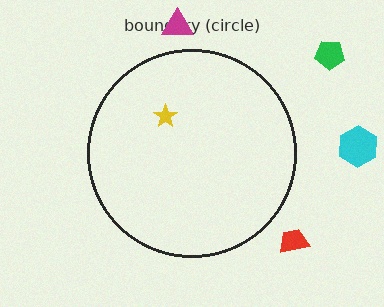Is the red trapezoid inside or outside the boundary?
Outside.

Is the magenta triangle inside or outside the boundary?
Outside.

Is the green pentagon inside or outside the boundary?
Outside.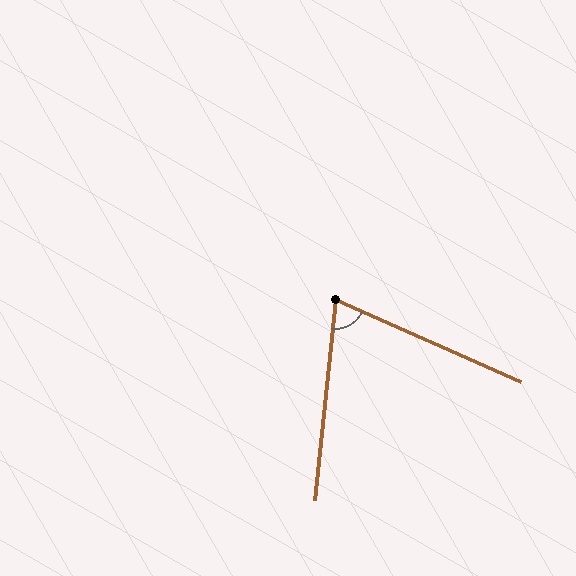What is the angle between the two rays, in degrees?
Approximately 72 degrees.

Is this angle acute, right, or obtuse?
It is acute.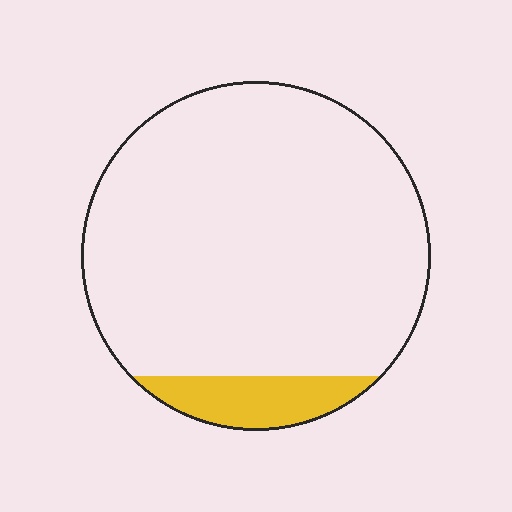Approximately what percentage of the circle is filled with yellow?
Approximately 10%.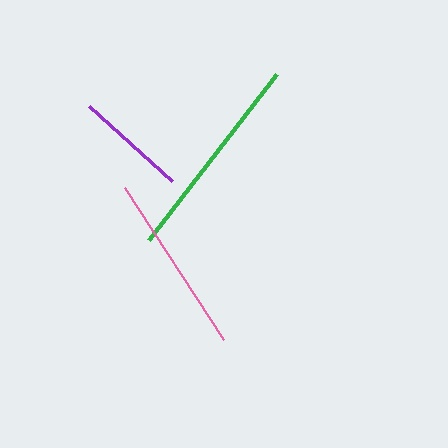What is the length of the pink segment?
The pink segment is approximately 182 pixels long.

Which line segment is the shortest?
The purple line is the shortest at approximately 111 pixels.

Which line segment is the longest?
The green line is the longest at approximately 209 pixels.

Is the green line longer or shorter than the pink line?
The green line is longer than the pink line.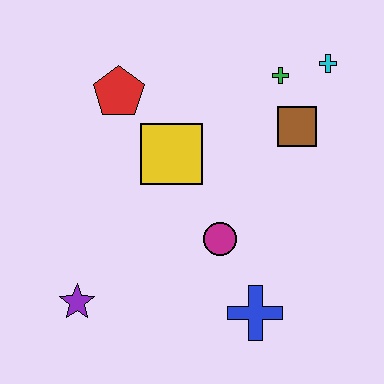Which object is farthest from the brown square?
The purple star is farthest from the brown square.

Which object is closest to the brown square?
The green cross is closest to the brown square.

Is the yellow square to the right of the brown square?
No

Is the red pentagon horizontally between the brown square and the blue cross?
No